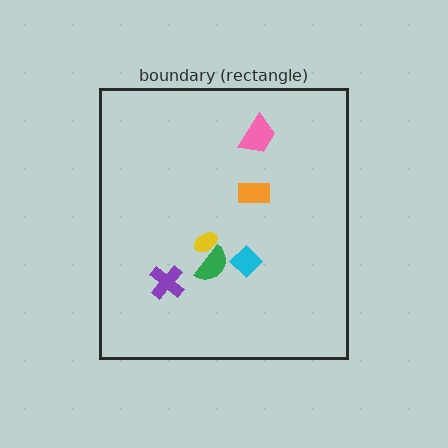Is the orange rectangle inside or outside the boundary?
Inside.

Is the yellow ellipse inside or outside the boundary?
Inside.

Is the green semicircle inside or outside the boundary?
Inside.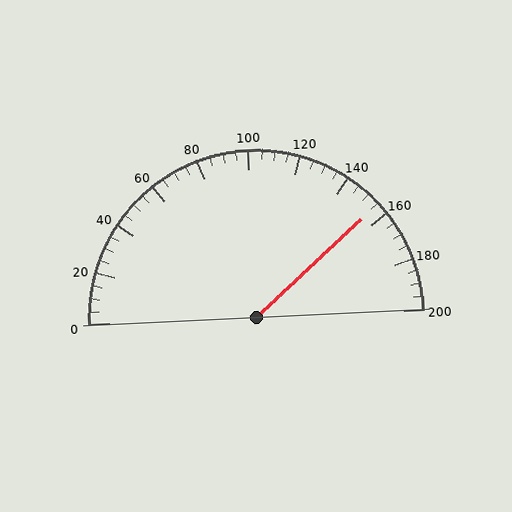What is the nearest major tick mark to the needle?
The nearest major tick mark is 160.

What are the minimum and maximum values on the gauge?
The gauge ranges from 0 to 200.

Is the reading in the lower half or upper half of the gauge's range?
The reading is in the upper half of the range (0 to 200).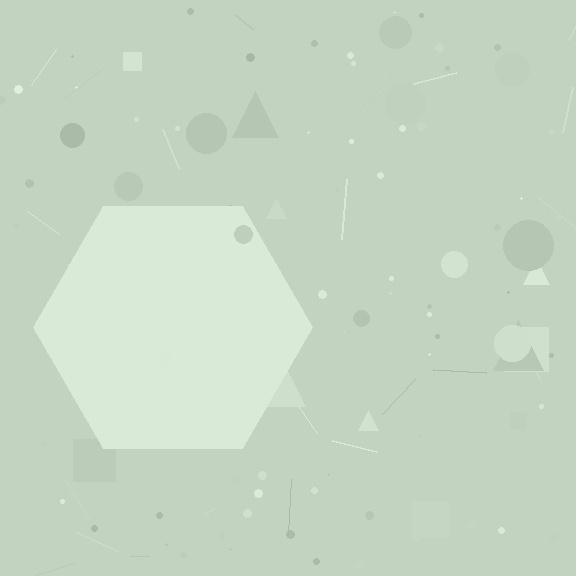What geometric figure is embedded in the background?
A hexagon is embedded in the background.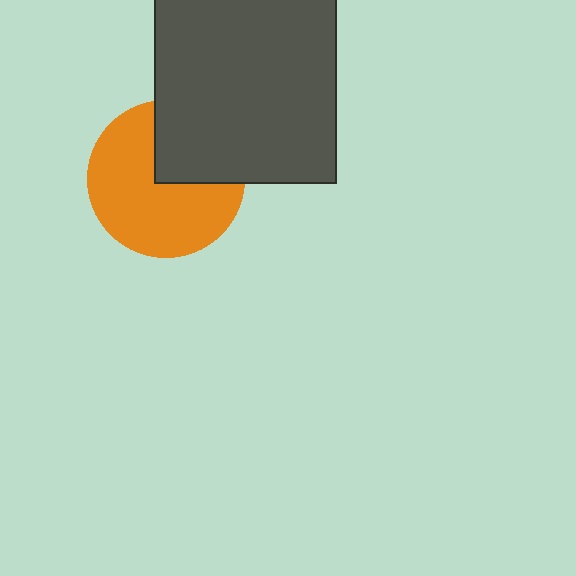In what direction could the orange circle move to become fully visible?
The orange circle could move toward the lower-left. That would shift it out from behind the dark gray rectangle entirely.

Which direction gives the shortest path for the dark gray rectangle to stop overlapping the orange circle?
Moving toward the upper-right gives the shortest separation.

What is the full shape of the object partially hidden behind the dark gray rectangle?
The partially hidden object is an orange circle.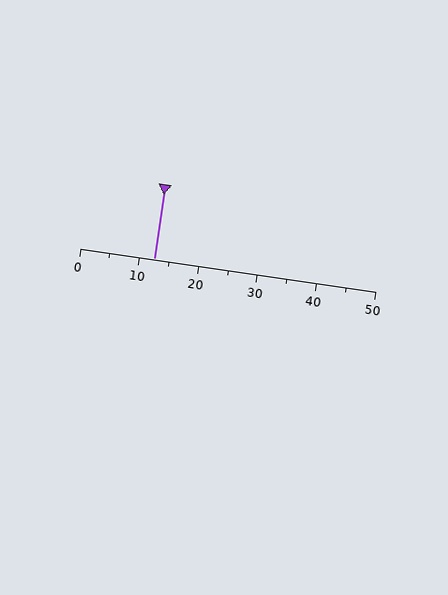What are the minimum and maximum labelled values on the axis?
The axis runs from 0 to 50.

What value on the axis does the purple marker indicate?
The marker indicates approximately 12.5.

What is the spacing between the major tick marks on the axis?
The major ticks are spaced 10 apart.